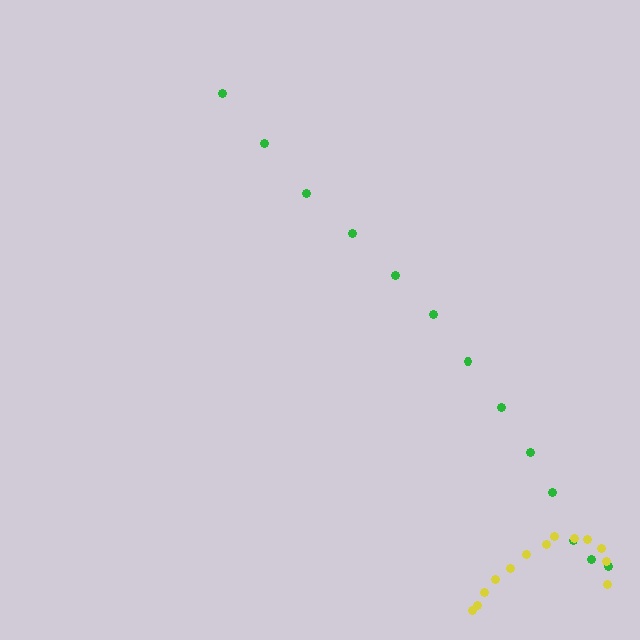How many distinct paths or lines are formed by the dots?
There are 2 distinct paths.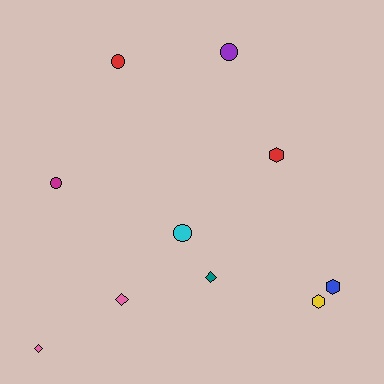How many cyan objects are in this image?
There is 1 cyan object.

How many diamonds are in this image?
There are 3 diamonds.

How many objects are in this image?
There are 10 objects.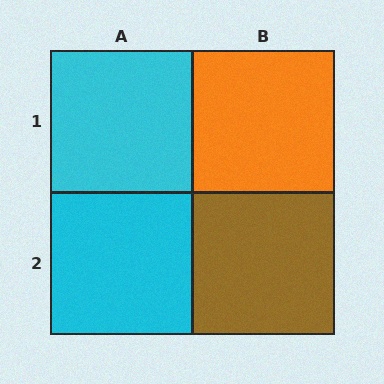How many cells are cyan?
2 cells are cyan.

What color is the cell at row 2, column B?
Brown.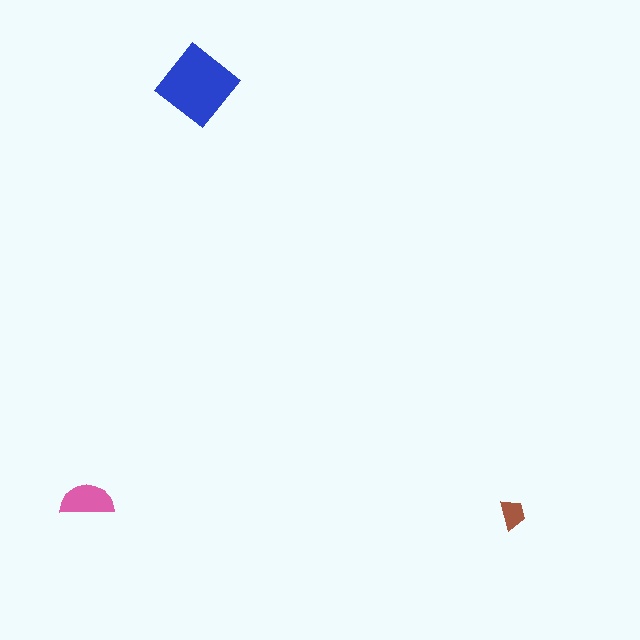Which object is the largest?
The blue diamond.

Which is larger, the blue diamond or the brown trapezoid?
The blue diamond.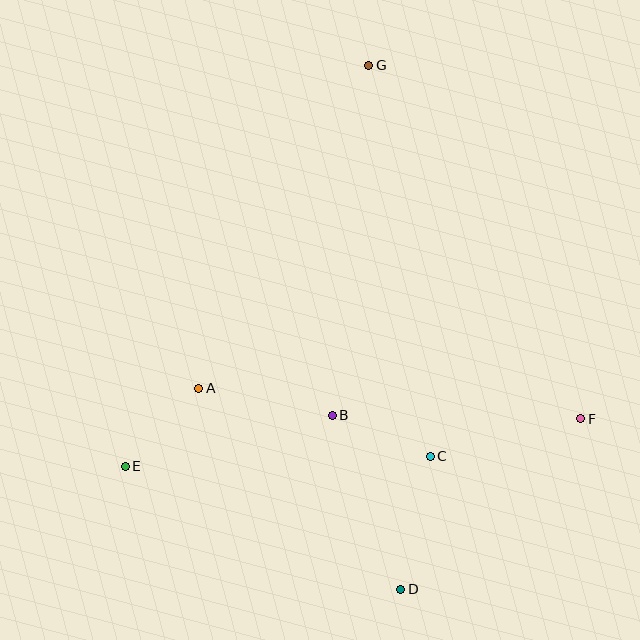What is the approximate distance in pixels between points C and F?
The distance between C and F is approximately 155 pixels.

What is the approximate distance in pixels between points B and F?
The distance between B and F is approximately 248 pixels.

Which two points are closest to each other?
Points B and C are closest to each other.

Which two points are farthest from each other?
Points D and G are farthest from each other.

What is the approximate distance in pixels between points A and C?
The distance between A and C is approximately 241 pixels.